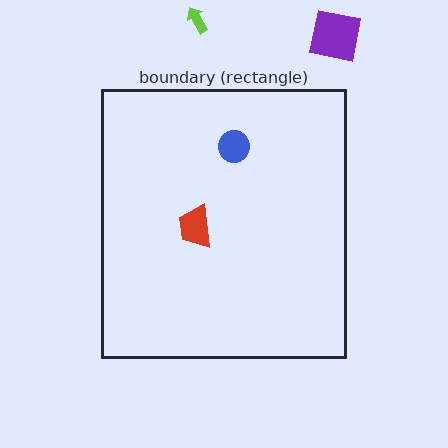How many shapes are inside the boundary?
2 inside, 2 outside.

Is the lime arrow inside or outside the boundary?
Outside.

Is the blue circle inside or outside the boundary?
Inside.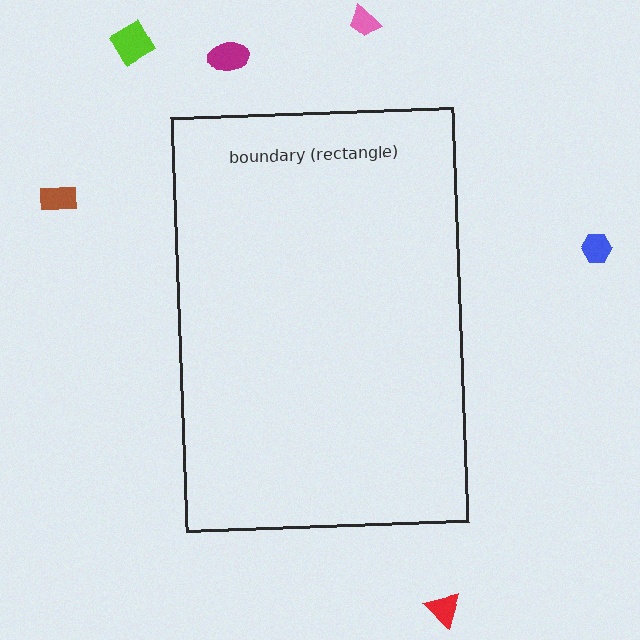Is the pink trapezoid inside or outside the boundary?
Outside.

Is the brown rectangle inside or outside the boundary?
Outside.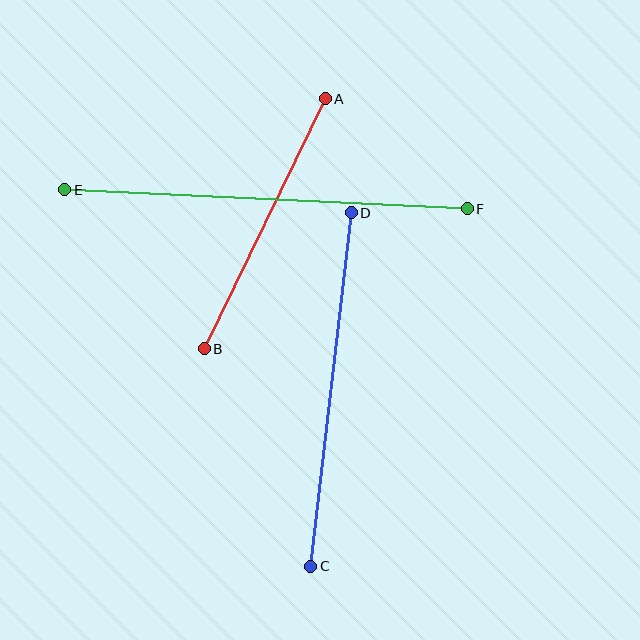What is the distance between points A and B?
The distance is approximately 278 pixels.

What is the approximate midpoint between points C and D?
The midpoint is at approximately (331, 390) pixels.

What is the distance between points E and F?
The distance is approximately 403 pixels.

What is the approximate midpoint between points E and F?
The midpoint is at approximately (266, 199) pixels.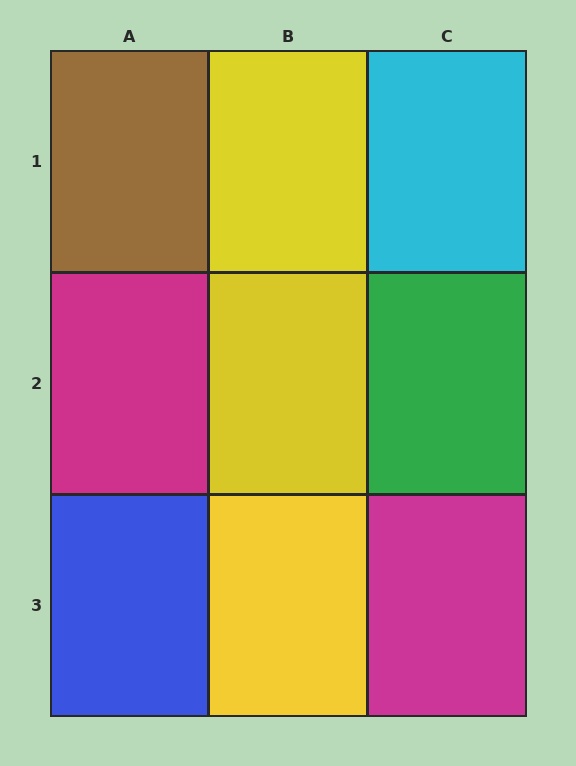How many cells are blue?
1 cell is blue.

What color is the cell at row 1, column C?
Cyan.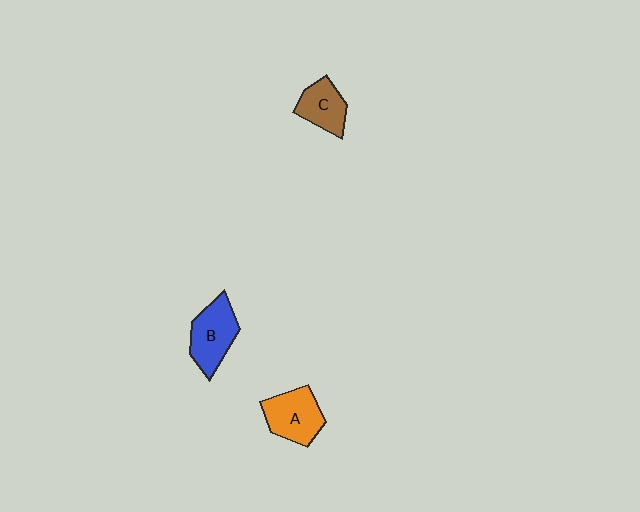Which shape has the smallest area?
Shape C (brown).